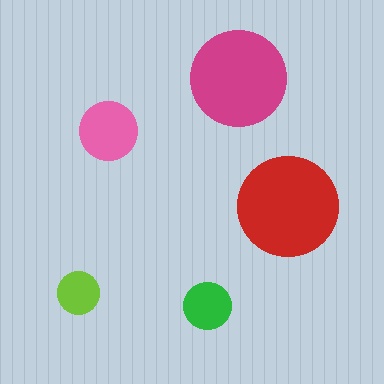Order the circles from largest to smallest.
the red one, the magenta one, the pink one, the green one, the lime one.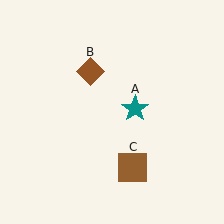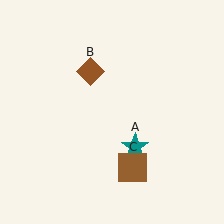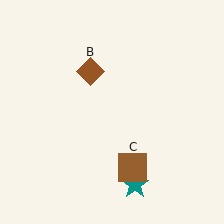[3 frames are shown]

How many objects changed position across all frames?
1 object changed position: teal star (object A).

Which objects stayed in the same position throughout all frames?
Brown diamond (object B) and brown square (object C) remained stationary.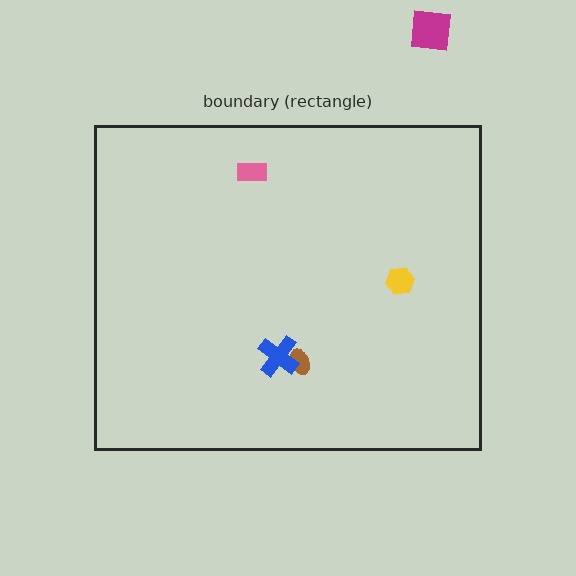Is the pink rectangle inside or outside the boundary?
Inside.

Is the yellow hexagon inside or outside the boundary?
Inside.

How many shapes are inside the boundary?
4 inside, 1 outside.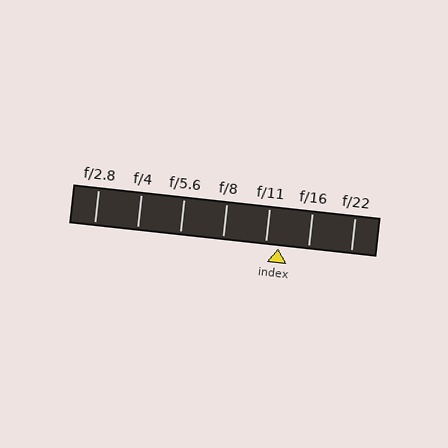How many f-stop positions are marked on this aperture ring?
There are 7 f-stop positions marked.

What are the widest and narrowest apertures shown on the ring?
The widest aperture shown is f/2.8 and the narrowest is f/22.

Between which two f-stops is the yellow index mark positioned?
The index mark is between f/11 and f/16.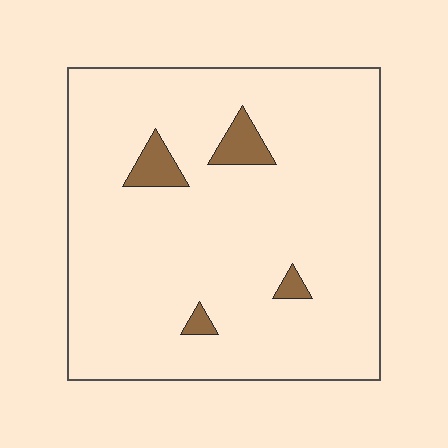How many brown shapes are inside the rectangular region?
4.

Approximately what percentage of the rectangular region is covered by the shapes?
Approximately 5%.